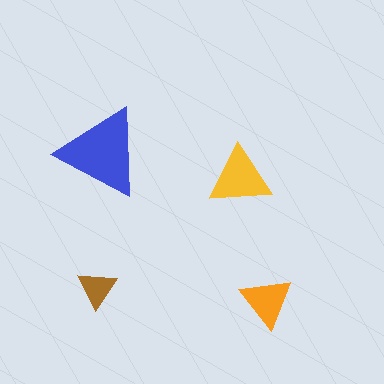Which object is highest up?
The blue triangle is topmost.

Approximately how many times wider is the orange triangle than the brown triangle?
About 1.5 times wider.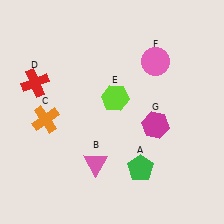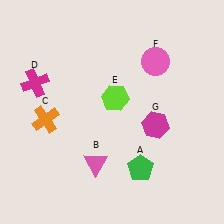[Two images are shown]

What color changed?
The cross (D) changed from red in Image 1 to magenta in Image 2.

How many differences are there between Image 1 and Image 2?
There is 1 difference between the two images.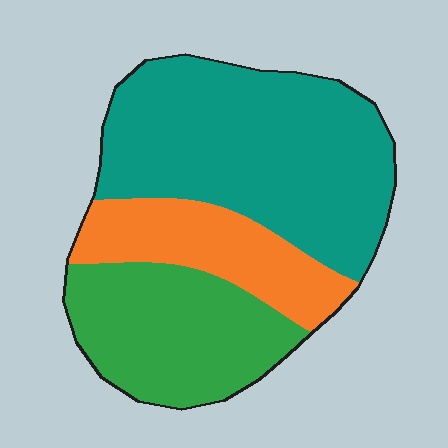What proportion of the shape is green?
Green covers roughly 30% of the shape.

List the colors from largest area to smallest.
From largest to smallest: teal, green, orange.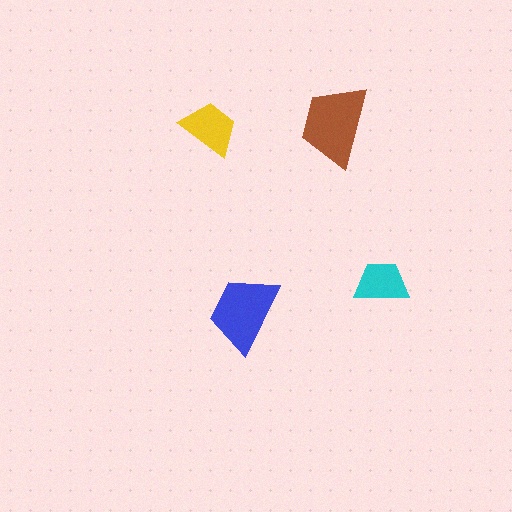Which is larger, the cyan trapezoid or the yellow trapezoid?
The yellow one.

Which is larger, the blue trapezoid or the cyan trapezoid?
The blue one.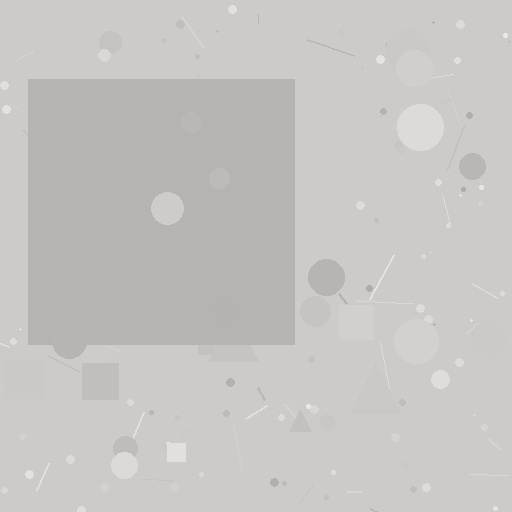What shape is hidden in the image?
A square is hidden in the image.